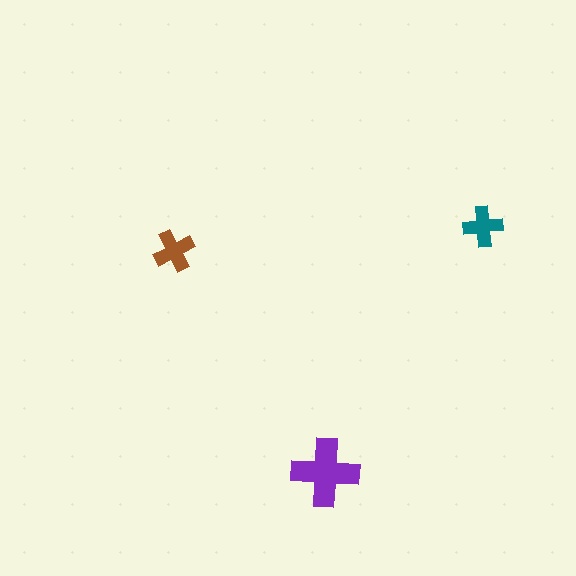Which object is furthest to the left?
The brown cross is leftmost.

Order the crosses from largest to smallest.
the purple one, the brown one, the teal one.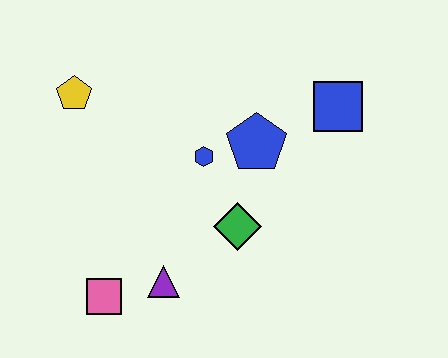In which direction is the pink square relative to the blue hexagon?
The pink square is below the blue hexagon.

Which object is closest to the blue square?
The blue pentagon is closest to the blue square.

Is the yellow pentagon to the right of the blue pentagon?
No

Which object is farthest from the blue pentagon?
The pink square is farthest from the blue pentagon.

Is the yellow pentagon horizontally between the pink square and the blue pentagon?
No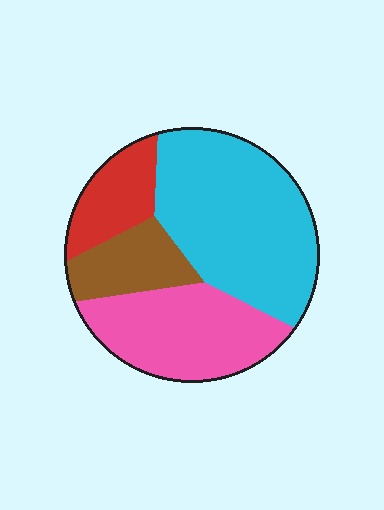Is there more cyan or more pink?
Cyan.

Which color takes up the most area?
Cyan, at roughly 45%.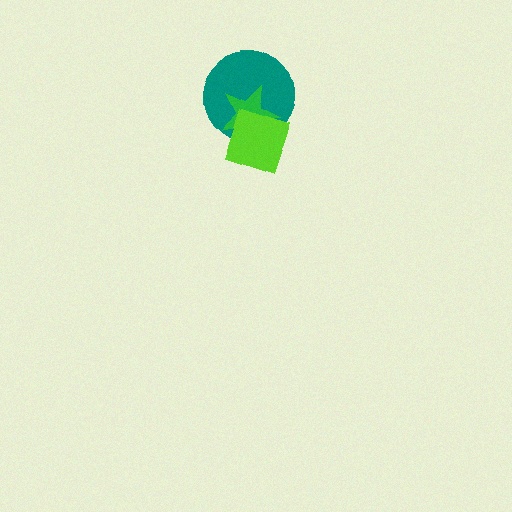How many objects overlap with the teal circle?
2 objects overlap with the teal circle.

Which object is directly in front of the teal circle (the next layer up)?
The green star is directly in front of the teal circle.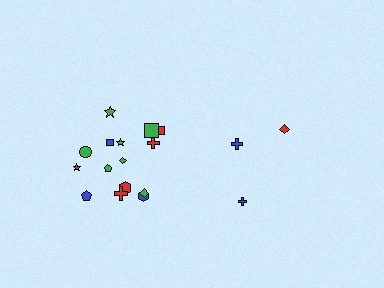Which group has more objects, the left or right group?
The left group.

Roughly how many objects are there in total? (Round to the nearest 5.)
Roughly 20 objects in total.